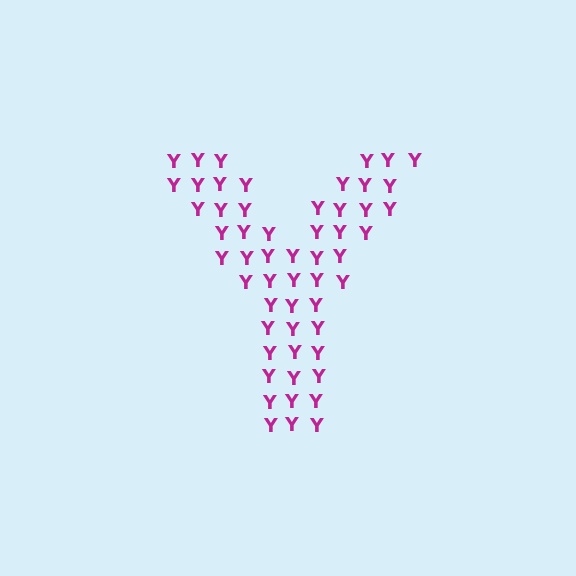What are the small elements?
The small elements are letter Y's.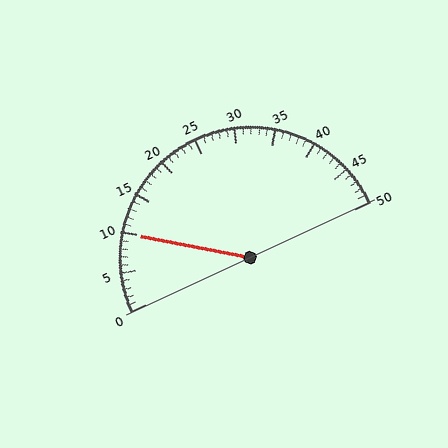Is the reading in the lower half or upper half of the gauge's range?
The reading is in the lower half of the range (0 to 50).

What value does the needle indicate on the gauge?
The needle indicates approximately 10.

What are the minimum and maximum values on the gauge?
The gauge ranges from 0 to 50.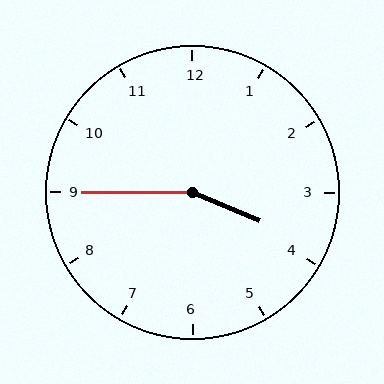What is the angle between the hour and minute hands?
Approximately 158 degrees.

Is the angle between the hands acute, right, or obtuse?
It is obtuse.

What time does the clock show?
3:45.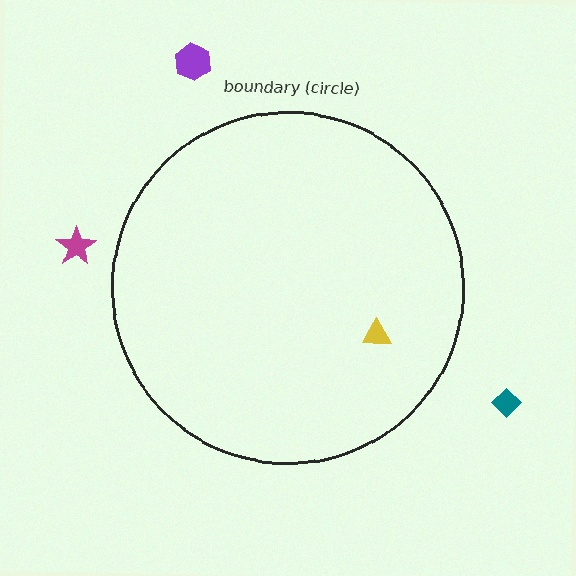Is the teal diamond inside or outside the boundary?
Outside.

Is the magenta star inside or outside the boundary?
Outside.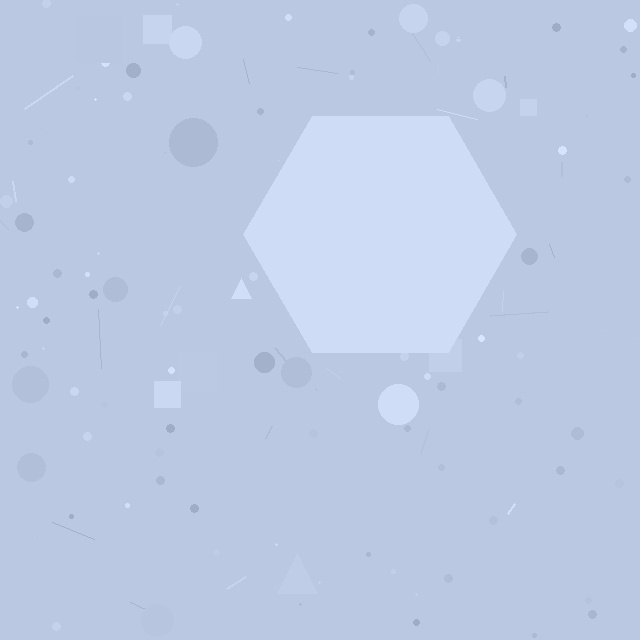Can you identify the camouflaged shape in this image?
The camouflaged shape is a hexagon.